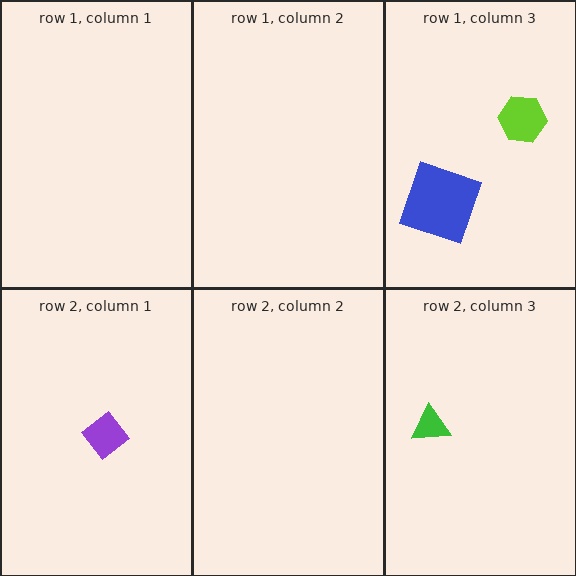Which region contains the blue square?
The row 1, column 3 region.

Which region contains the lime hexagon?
The row 1, column 3 region.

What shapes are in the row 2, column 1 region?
The purple diamond.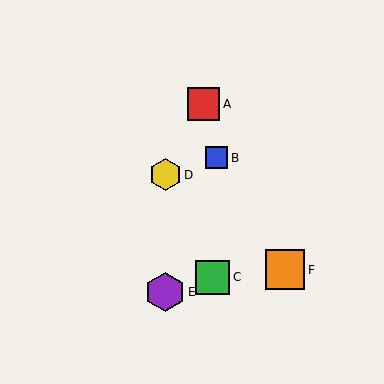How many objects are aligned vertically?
2 objects (D, E) are aligned vertically.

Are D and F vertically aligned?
No, D is at x≈165 and F is at x≈285.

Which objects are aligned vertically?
Objects D, E are aligned vertically.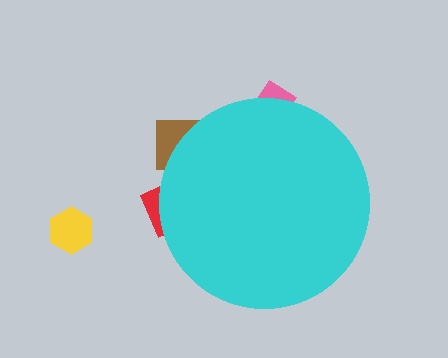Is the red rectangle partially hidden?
Yes, the red rectangle is partially hidden behind the cyan circle.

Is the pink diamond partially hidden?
Yes, the pink diamond is partially hidden behind the cyan circle.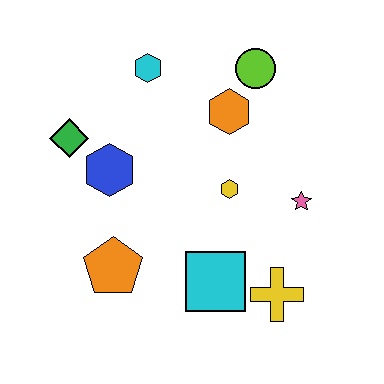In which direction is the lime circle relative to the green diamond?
The lime circle is to the right of the green diamond.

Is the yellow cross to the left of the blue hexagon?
No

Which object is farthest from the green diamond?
The yellow cross is farthest from the green diamond.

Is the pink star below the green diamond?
Yes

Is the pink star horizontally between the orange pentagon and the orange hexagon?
No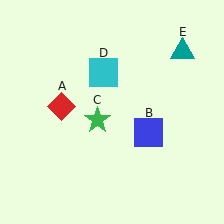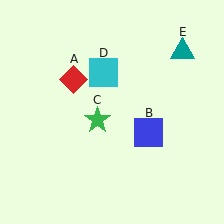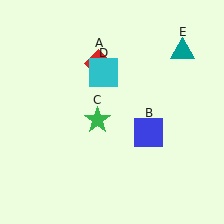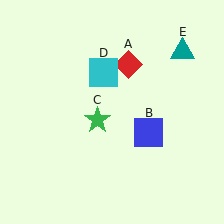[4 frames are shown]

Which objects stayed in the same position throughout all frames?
Blue square (object B) and green star (object C) and cyan square (object D) and teal triangle (object E) remained stationary.